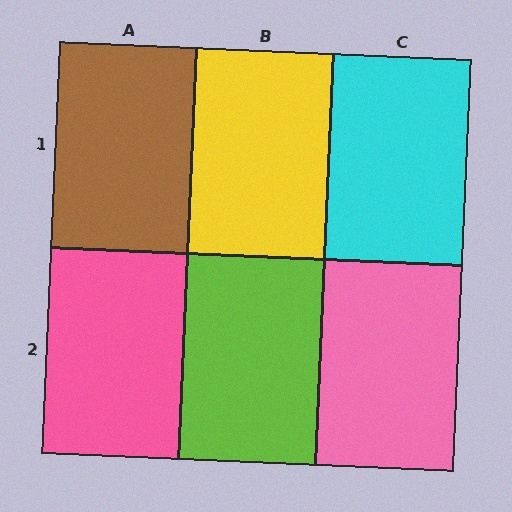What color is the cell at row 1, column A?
Brown.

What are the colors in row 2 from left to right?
Pink, lime, pink.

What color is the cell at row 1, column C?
Cyan.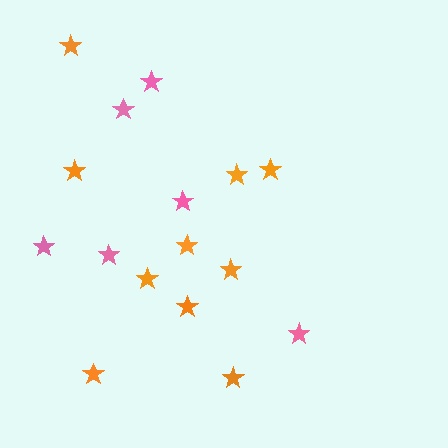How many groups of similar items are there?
There are 2 groups: one group of pink stars (6) and one group of orange stars (10).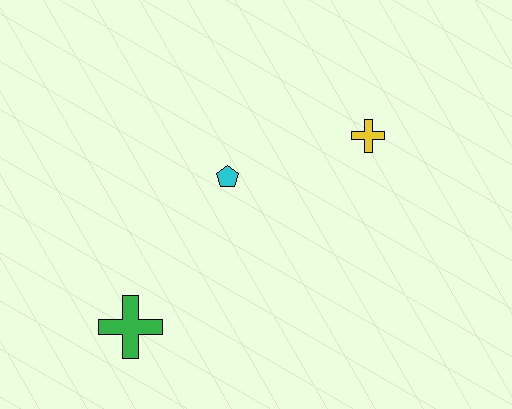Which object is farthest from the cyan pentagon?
The green cross is farthest from the cyan pentagon.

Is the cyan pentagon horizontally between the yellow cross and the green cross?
Yes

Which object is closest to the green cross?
The cyan pentagon is closest to the green cross.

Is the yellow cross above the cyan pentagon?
Yes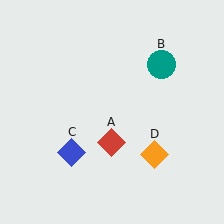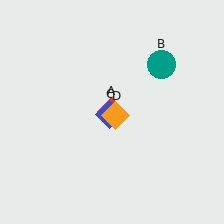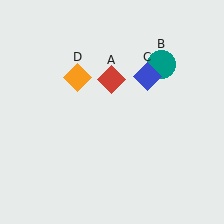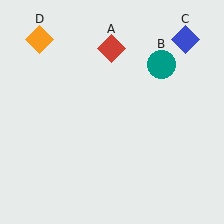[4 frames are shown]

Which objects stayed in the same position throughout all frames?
Teal circle (object B) remained stationary.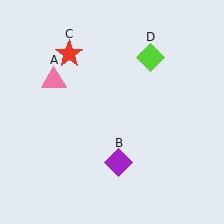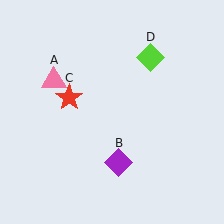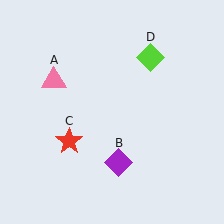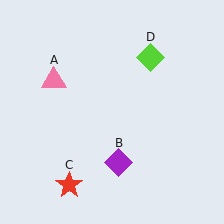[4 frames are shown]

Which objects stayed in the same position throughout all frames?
Pink triangle (object A) and purple diamond (object B) and lime diamond (object D) remained stationary.